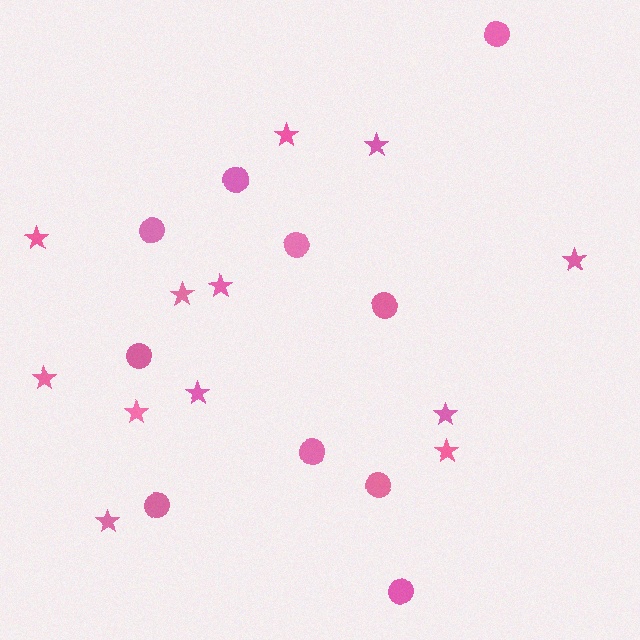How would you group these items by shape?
There are 2 groups: one group of stars (12) and one group of circles (10).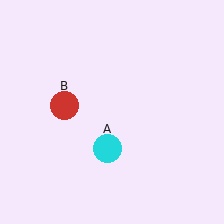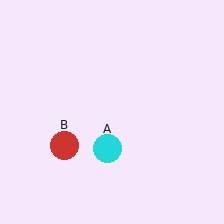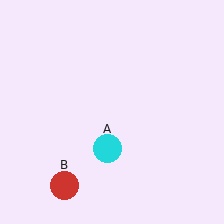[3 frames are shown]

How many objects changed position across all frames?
1 object changed position: red circle (object B).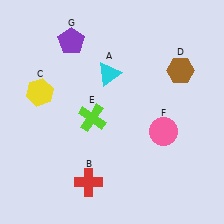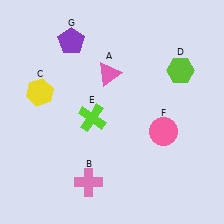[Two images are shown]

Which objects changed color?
A changed from cyan to pink. B changed from red to pink. D changed from brown to lime.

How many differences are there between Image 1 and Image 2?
There are 3 differences between the two images.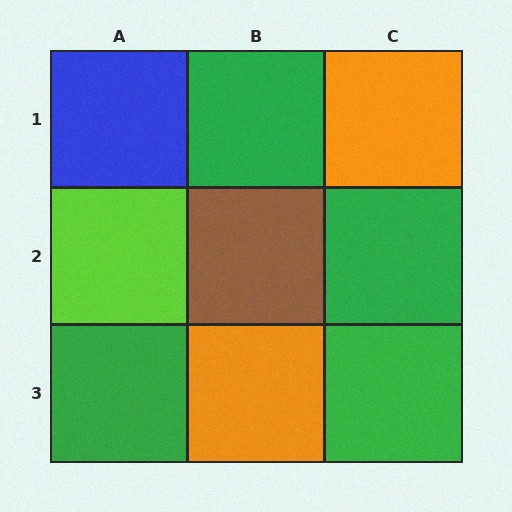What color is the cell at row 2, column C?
Green.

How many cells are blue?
1 cell is blue.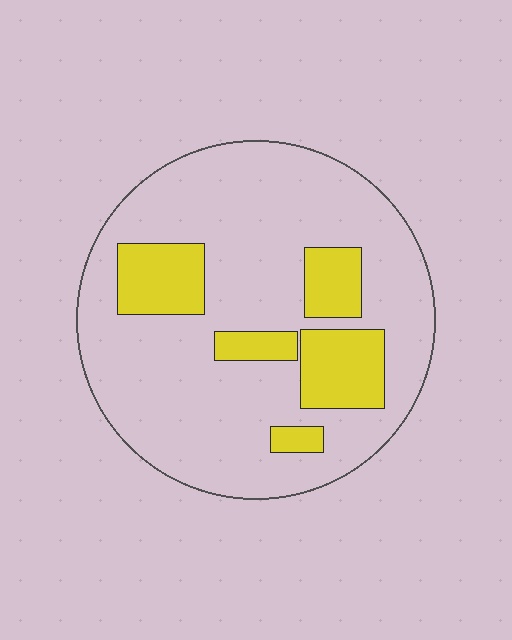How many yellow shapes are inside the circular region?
5.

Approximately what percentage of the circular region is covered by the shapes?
Approximately 20%.